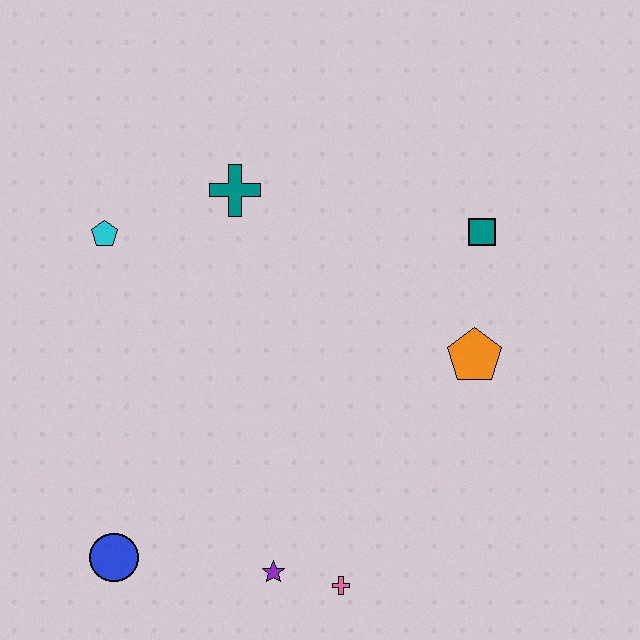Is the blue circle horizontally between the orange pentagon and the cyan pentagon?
Yes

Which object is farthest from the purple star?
The teal square is farthest from the purple star.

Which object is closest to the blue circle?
The purple star is closest to the blue circle.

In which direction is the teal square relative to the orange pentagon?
The teal square is above the orange pentagon.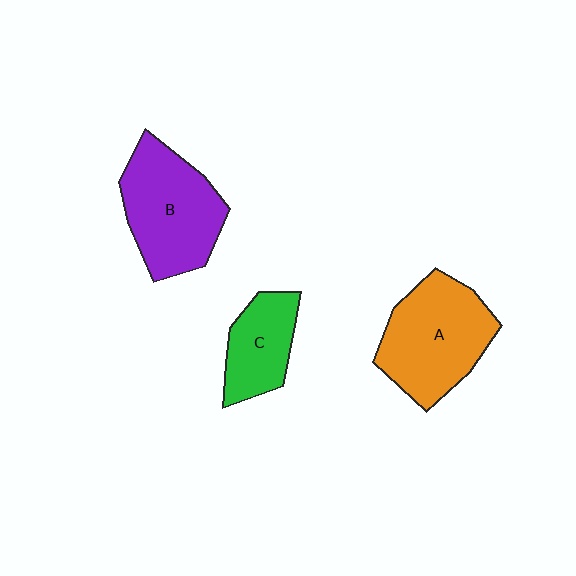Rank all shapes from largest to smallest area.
From largest to smallest: A (orange), B (purple), C (green).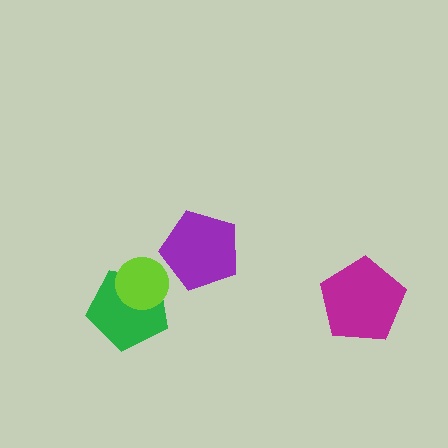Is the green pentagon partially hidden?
Yes, it is partially covered by another shape.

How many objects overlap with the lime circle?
1 object overlaps with the lime circle.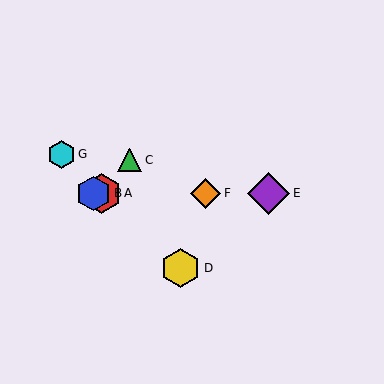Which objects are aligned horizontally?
Objects A, B, E, F are aligned horizontally.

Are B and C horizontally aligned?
No, B is at y≈193 and C is at y≈160.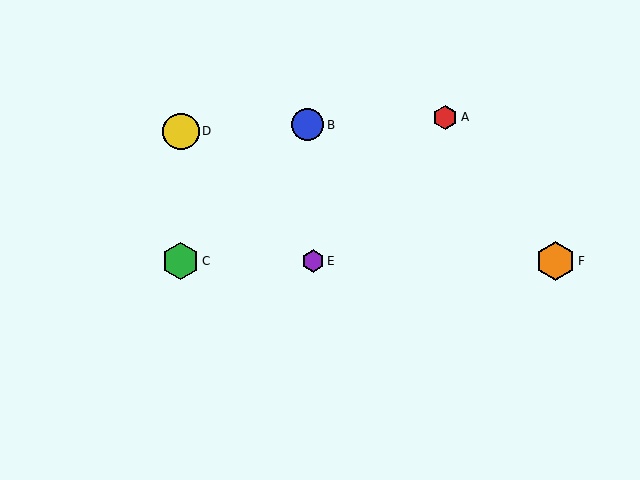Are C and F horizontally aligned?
Yes, both are at y≈261.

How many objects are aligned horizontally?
3 objects (C, E, F) are aligned horizontally.